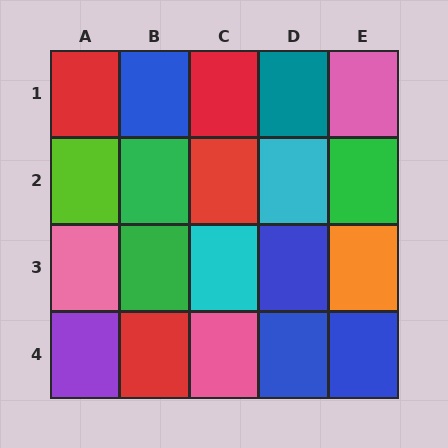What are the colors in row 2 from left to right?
Lime, green, red, cyan, green.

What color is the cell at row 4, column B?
Red.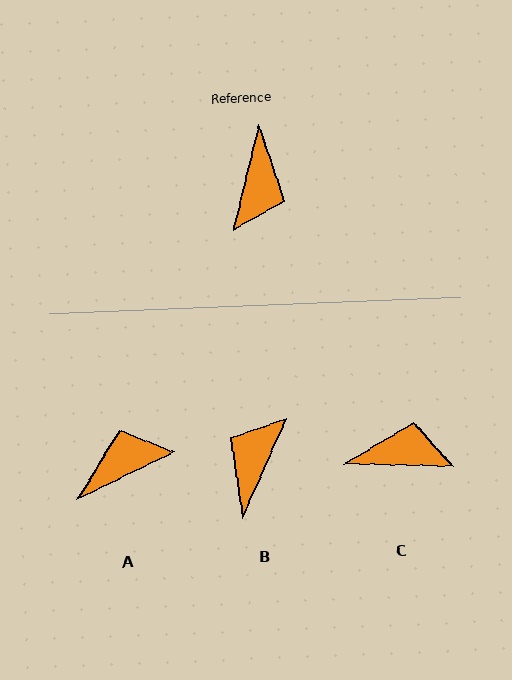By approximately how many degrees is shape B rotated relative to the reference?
Approximately 170 degrees counter-clockwise.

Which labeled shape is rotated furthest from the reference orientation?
B, about 170 degrees away.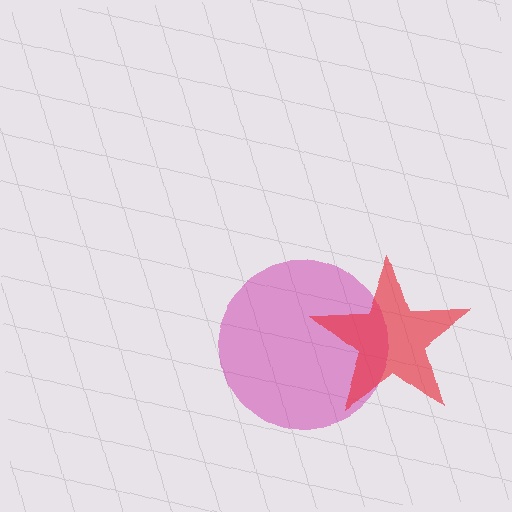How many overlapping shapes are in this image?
There are 2 overlapping shapes in the image.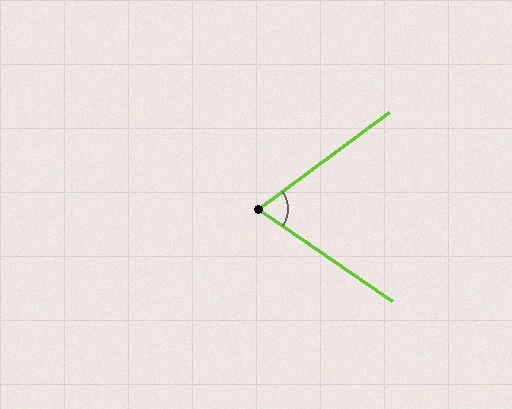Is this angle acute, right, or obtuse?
It is acute.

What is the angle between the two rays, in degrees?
Approximately 71 degrees.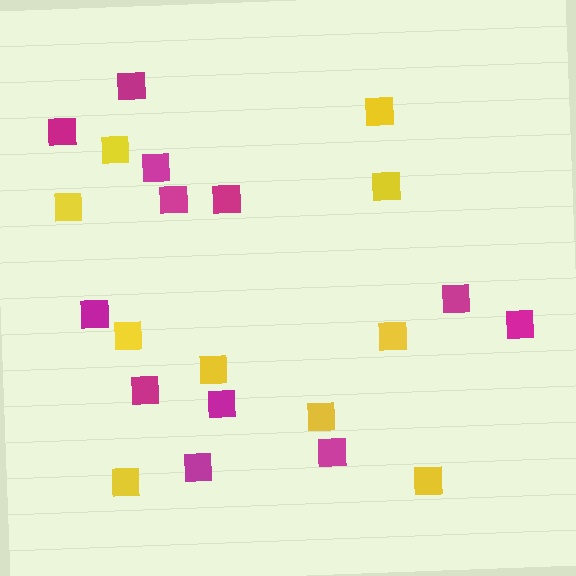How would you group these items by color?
There are 2 groups: one group of yellow squares (10) and one group of magenta squares (12).